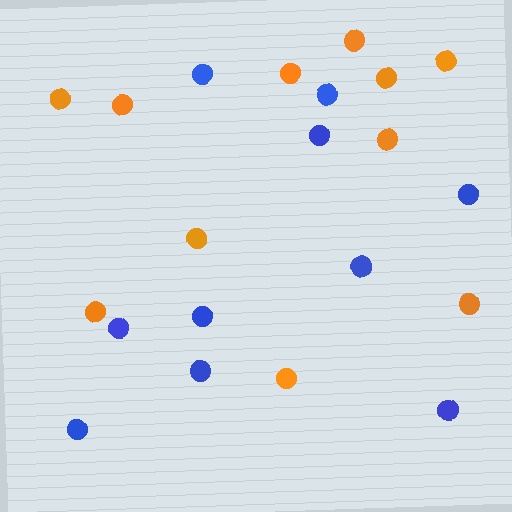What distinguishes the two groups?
There are 2 groups: one group of blue circles (10) and one group of orange circles (11).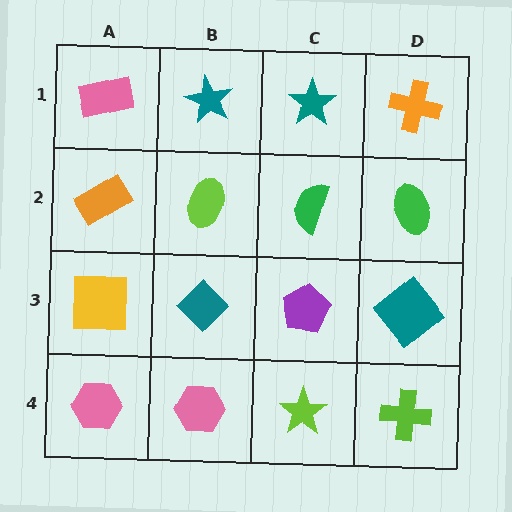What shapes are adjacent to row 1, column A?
An orange rectangle (row 2, column A), a teal star (row 1, column B).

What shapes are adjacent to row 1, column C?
A green semicircle (row 2, column C), a teal star (row 1, column B), an orange cross (row 1, column D).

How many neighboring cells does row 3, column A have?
3.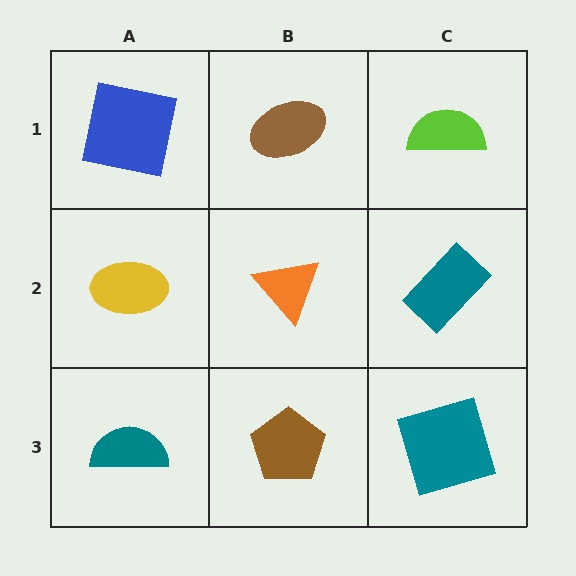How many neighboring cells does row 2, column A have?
3.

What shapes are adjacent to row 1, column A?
A yellow ellipse (row 2, column A), a brown ellipse (row 1, column B).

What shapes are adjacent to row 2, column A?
A blue square (row 1, column A), a teal semicircle (row 3, column A), an orange triangle (row 2, column B).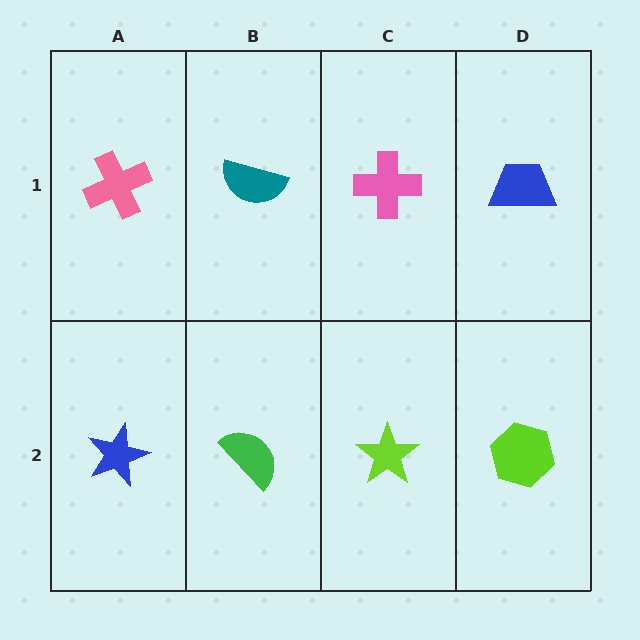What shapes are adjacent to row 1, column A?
A blue star (row 2, column A), a teal semicircle (row 1, column B).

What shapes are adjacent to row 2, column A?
A pink cross (row 1, column A), a green semicircle (row 2, column B).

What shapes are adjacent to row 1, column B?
A green semicircle (row 2, column B), a pink cross (row 1, column A), a pink cross (row 1, column C).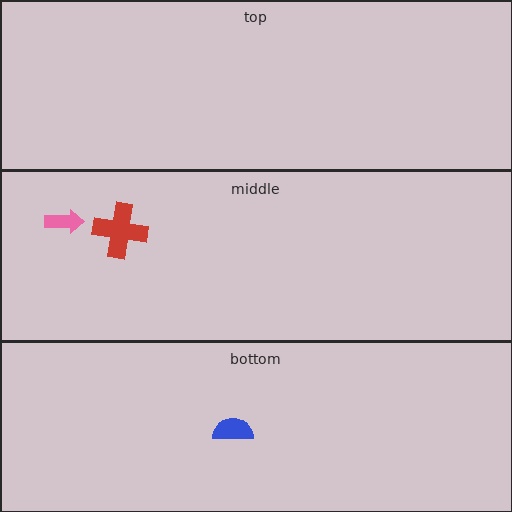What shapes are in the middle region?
The red cross, the pink arrow.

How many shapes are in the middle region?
2.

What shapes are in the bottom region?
The blue semicircle.